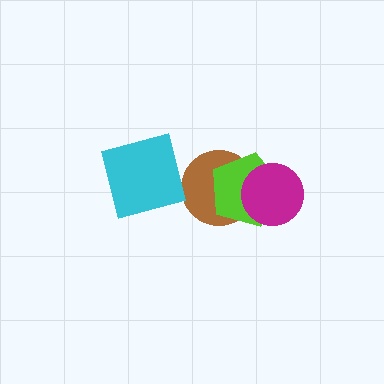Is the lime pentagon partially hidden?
Yes, it is partially covered by another shape.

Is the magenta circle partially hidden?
No, no other shape covers it.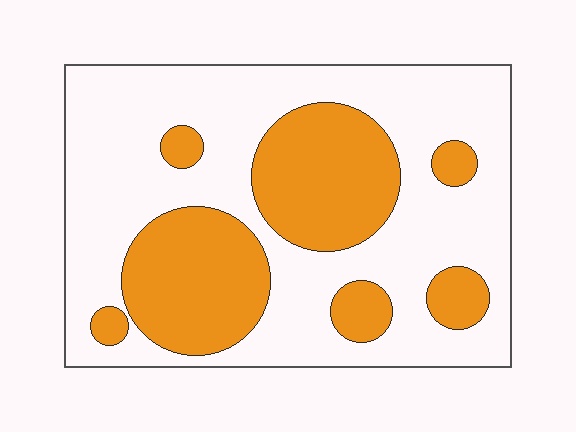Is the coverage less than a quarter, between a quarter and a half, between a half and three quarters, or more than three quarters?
Between a quarter and a half.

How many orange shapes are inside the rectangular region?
7.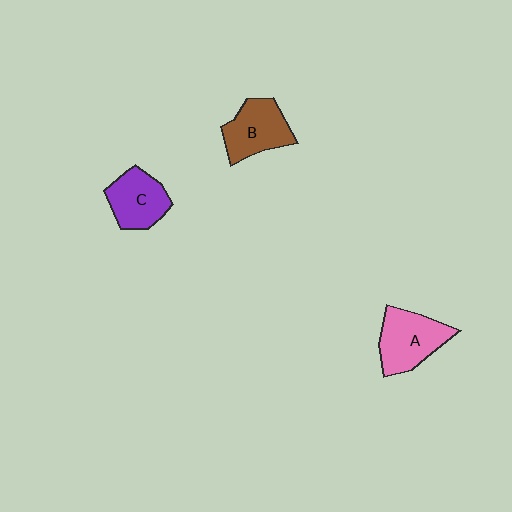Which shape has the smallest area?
Shape C (purple).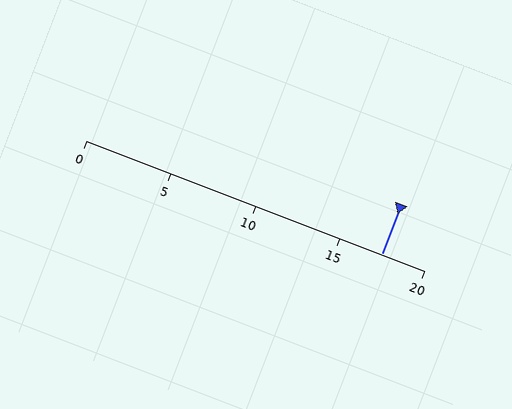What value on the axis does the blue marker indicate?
The marker indicates approximately 17.5.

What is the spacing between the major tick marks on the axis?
The major ticks are spaced 5 apart.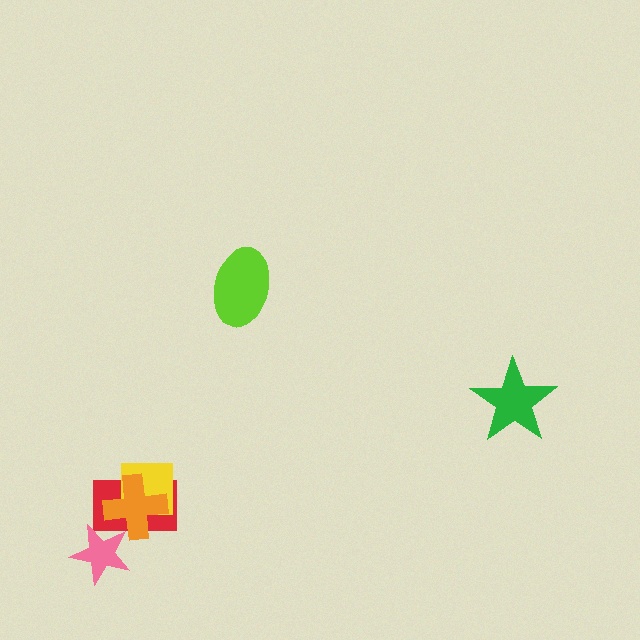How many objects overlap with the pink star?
2 objects overlap with the pink star.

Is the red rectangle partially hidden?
Yes, it is partially covered by another shape.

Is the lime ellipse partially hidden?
No, no other shape covers it.